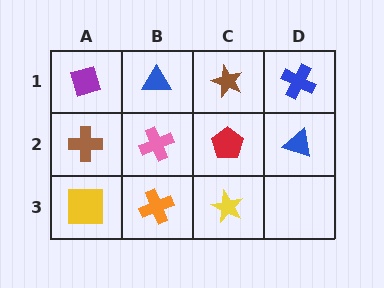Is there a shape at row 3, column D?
No, that cell is empty.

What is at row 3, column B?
An orange cross.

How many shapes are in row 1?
4 shapes.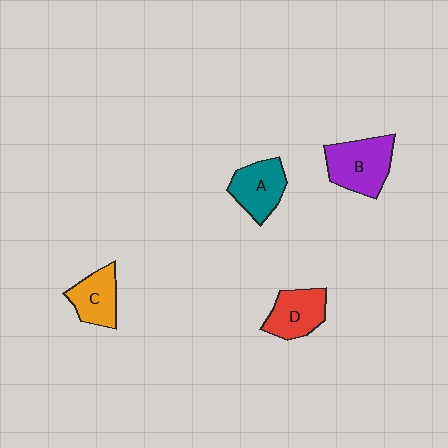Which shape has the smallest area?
Shape C (orange).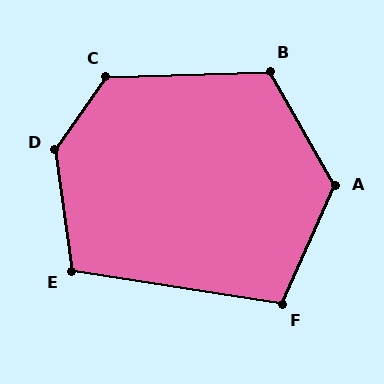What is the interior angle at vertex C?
Approximately 127 degrees (obtuse).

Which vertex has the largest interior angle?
D, at approximately 137 degrees.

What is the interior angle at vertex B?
Approximately 118 degrees (obtuse).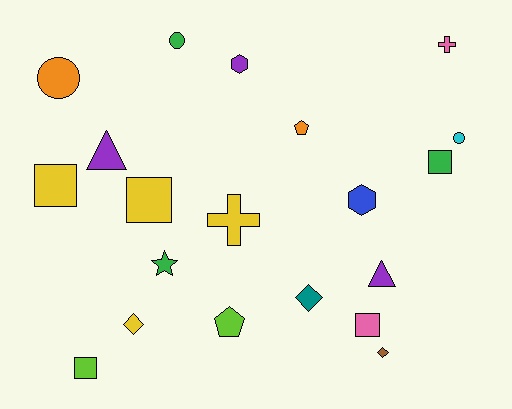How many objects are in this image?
There are 20 objects.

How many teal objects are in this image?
There is 1 teal object.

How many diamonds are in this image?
There are 3 diamonds.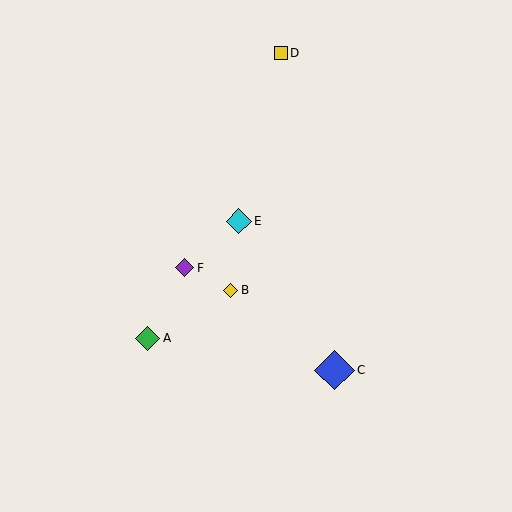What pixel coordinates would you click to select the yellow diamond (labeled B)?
Click at (230, 290) to select the yellow diamond B.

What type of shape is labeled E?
Shape E is a cyan diamond.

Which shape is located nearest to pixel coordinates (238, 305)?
The yellow diamond (labeled B) at (230, 290) is nearest to that location.